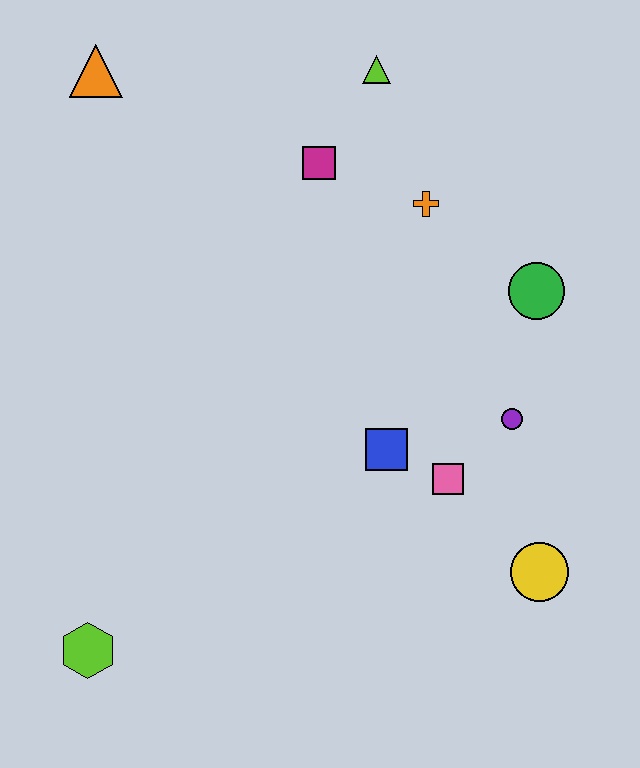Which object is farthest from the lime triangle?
The lime hexagon is farthest from the lime triangle.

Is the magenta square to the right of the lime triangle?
No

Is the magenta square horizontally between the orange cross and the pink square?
No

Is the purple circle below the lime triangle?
Yes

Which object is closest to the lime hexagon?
The blue square is closest to the lime hexagon.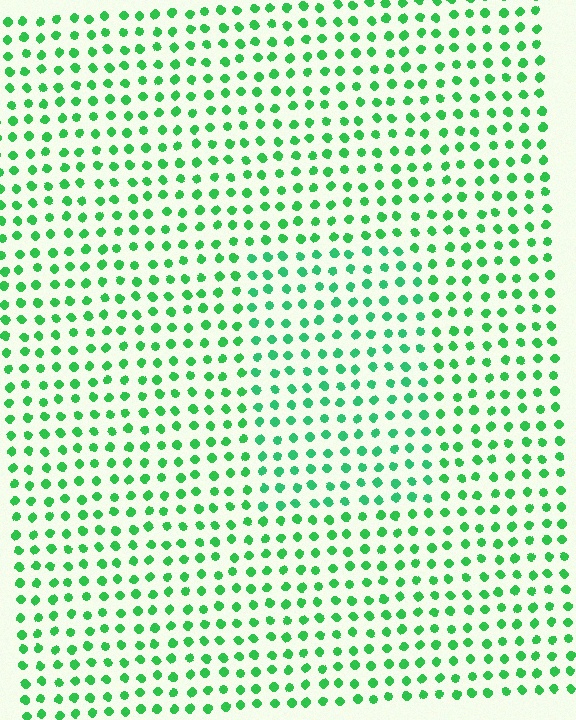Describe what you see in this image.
The image is filled with small green elements in a uniform arrangement. A rectangle-shaped region is visible where the elements are tinted to a slightly different hue, forming a subtle color boundary.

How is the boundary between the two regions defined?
The boundary is defined purely by a slight shift in hue (about 15 degrees). Spacing, size, and orientation are identical on both sides.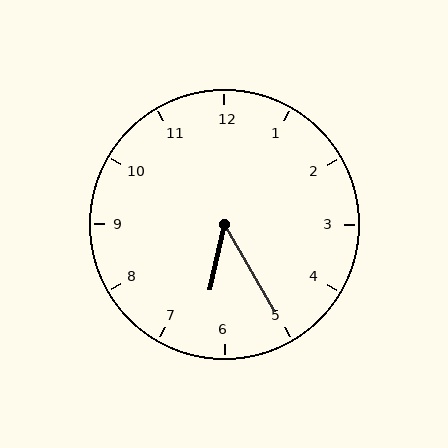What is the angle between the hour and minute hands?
Approximately 42 degrees.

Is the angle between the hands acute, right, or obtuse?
It is acute.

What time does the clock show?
6:25.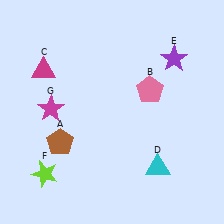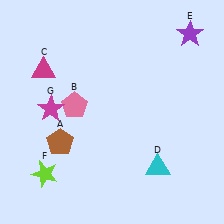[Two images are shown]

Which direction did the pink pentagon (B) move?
The pink pentagon (B) moved left.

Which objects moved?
The objects that moved are: the pink pentagon (B), the purple star (E).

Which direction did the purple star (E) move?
The purple star (E) moved up.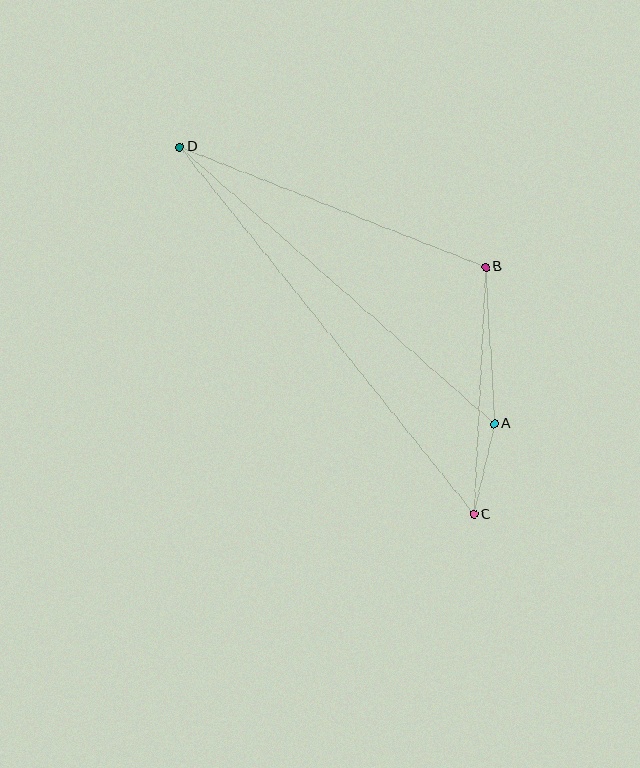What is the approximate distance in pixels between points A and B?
The distance between A and B is approximately 157 pixels.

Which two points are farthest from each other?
Points C and D are farthest from each other.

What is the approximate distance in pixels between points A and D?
The distance between A and D is approximately 419 pixels.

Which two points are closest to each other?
Points A and C are closest to each other.